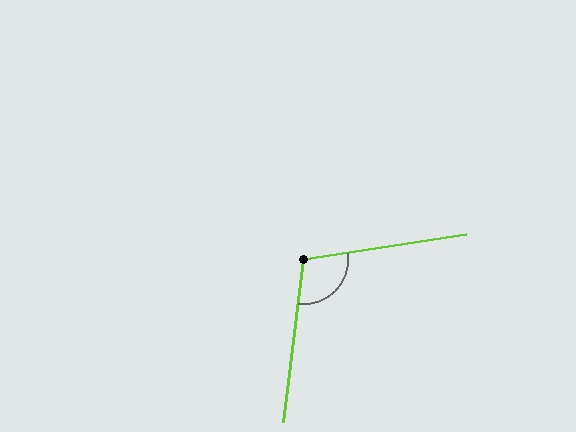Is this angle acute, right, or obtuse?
It is obtuse.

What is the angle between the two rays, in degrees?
Approximately 106 degrees.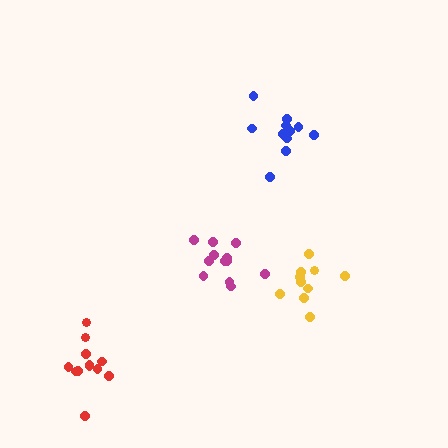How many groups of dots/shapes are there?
There are 4 groups.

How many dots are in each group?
Group 1: 10 dots, Group 2: 12 dots, Group 3: 12 dots, Group 4: 12 dots (46 total).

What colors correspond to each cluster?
The clusters are colored: yellow, blue, red, magenta.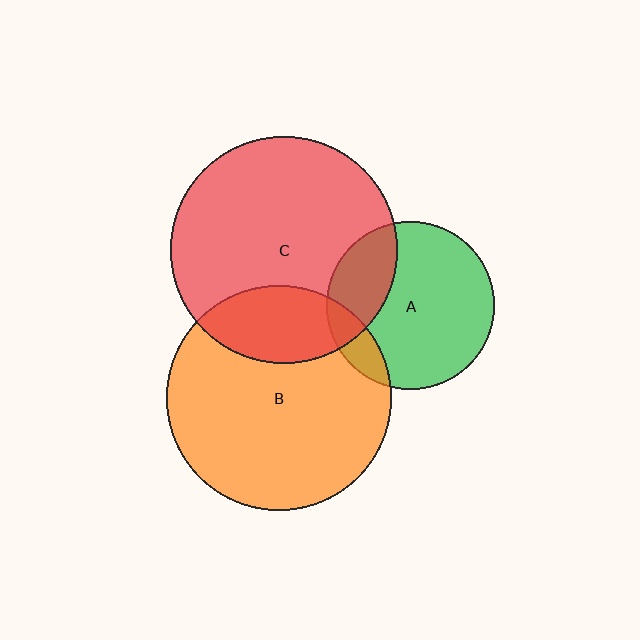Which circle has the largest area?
Circle C (red).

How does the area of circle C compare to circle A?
Approximately 1.8 times.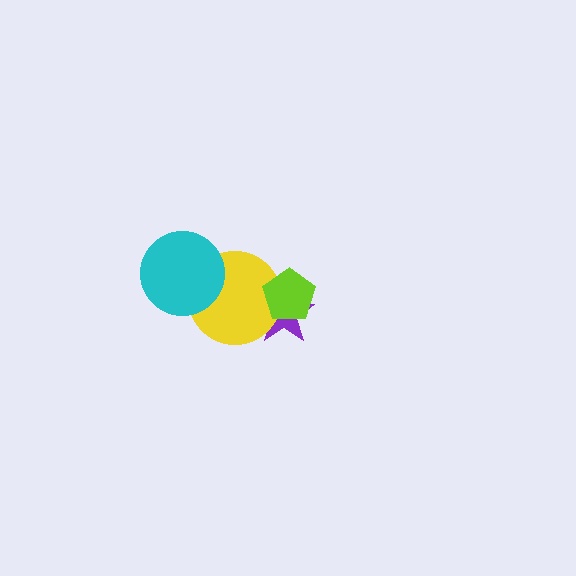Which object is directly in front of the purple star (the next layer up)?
The yellow circle is directly in front of the purple star.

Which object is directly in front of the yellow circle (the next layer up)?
The lime pentagon is directly in front of the yellow circle.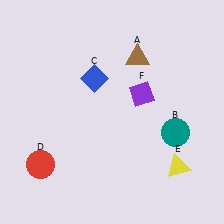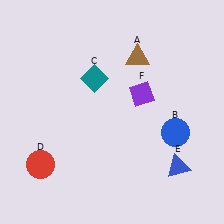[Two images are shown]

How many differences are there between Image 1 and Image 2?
There are 3 differences between the two images.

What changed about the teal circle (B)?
In Image 1, B is teal. In Image 2, it changed to blue.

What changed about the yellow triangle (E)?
In Image 1, E is yellow. In Image 2, it changed to blue.